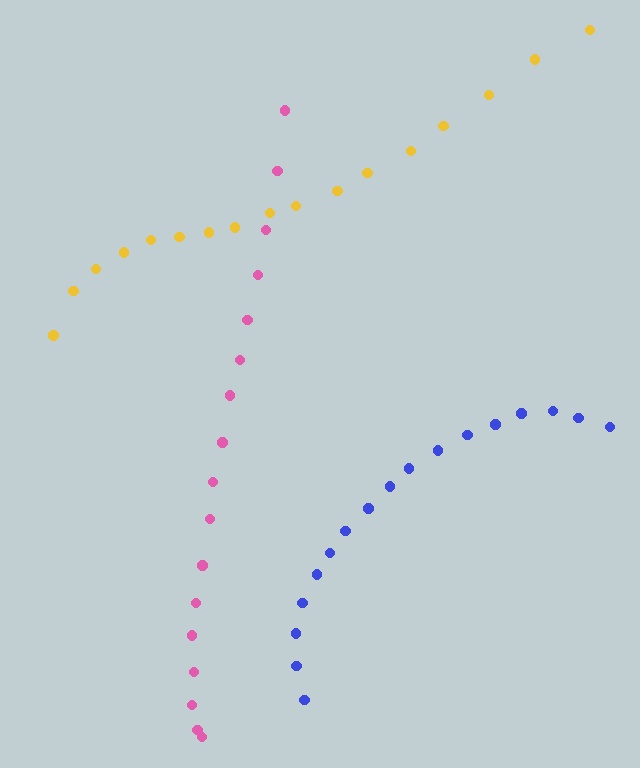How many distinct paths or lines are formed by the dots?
There are 3 distinct paths.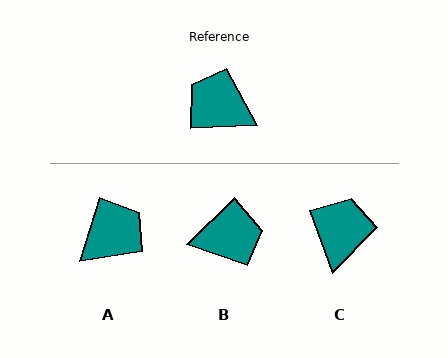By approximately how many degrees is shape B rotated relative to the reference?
Approximately 138 degrees clockwise.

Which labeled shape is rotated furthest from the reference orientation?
B, about 138 degrees away.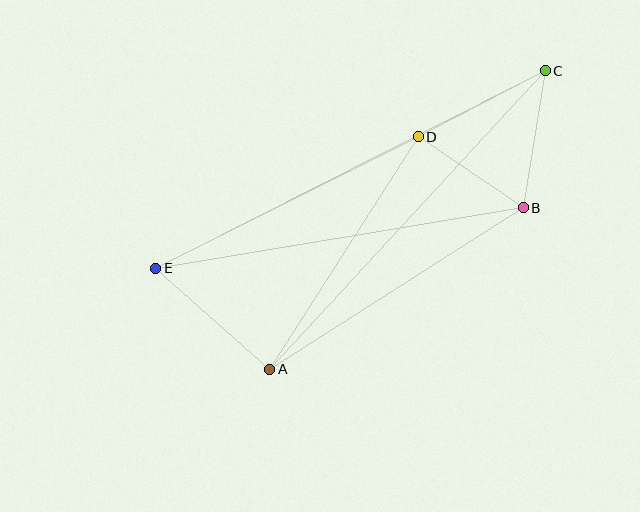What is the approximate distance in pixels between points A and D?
The distance between A and D is approximately 276 pixels.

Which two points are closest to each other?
Points B and D are closest to each other.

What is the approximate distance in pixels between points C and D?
The distance between C and D is approximately 143 pixels.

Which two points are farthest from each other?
Points C and E are farthest from each other.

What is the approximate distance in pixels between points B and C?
The distance between B and C is approximately 138 pixels.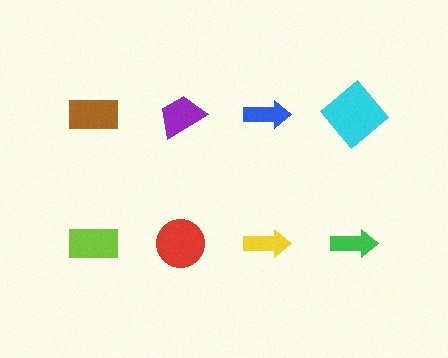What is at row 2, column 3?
A yellow arrow.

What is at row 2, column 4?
A green arrow.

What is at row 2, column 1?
A lime rectangle.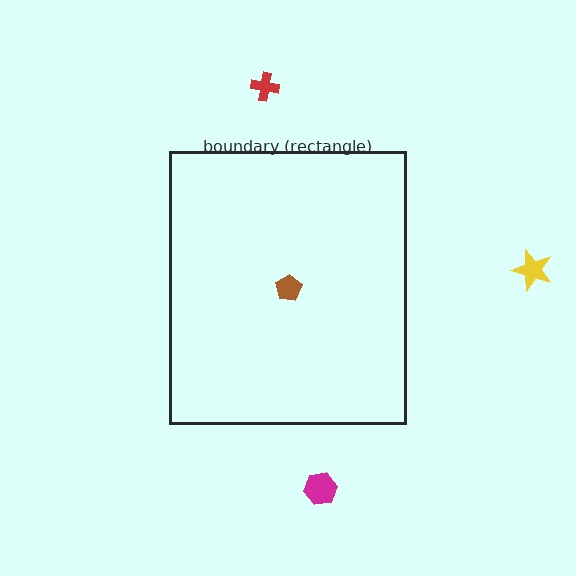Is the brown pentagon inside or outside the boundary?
Inside.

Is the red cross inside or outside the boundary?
Outside.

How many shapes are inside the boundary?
1 inside, 3 outside.